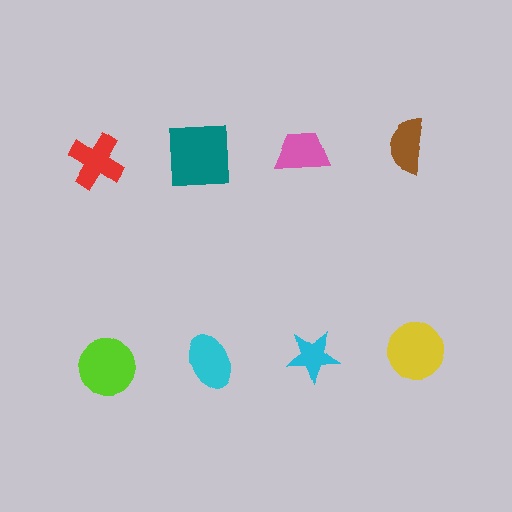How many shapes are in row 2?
4 shapes.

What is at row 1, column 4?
A brown semicircle.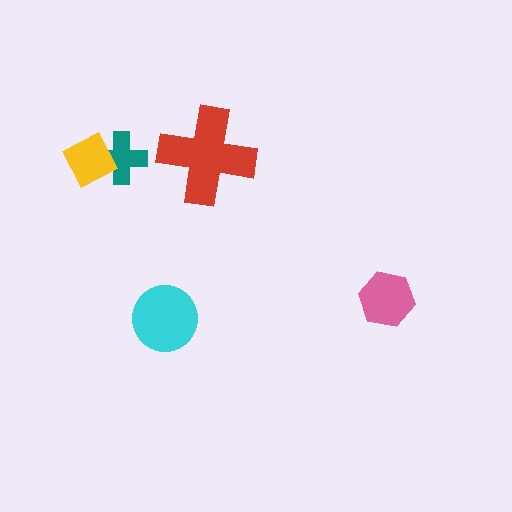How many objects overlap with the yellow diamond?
1 object overlaps with the yellow diamond.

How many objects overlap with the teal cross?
1 object overlaps with the teal cross.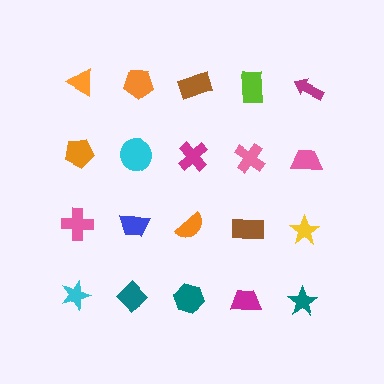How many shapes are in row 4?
5 shapes.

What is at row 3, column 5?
A yellow star.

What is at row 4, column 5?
A teal star.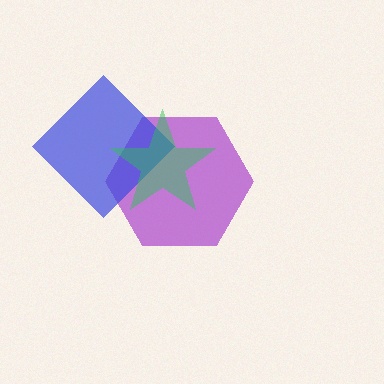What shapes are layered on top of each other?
The layered shapes are: a purple hexagon, a blue diamond, a green star.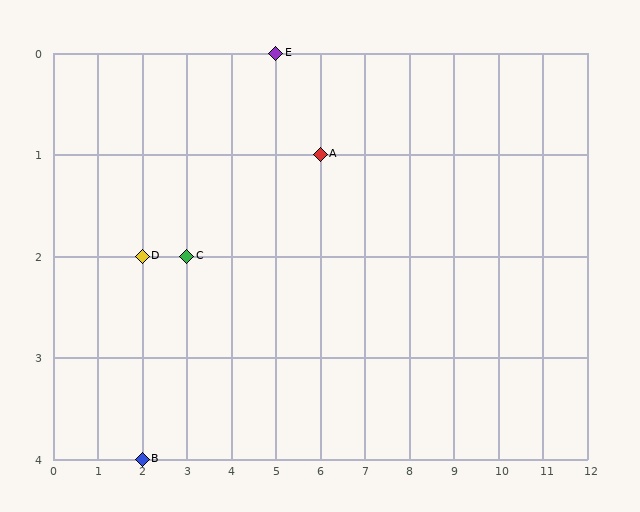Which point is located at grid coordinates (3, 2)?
Point C is at (3, 2).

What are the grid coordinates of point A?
Point A is at grid coordinates (6, 1).